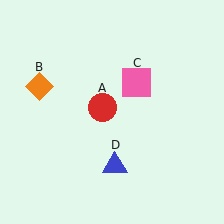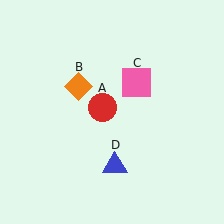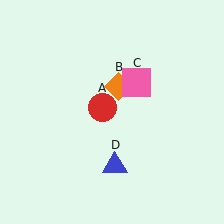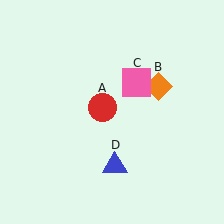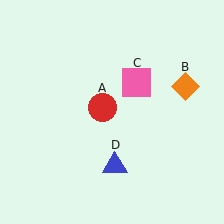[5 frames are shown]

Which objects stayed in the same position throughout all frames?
Red circle (object A) and pink square (object C) and blue triangle (object D) remained stationary.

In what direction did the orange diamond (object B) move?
The orange diamond (object B) moved right.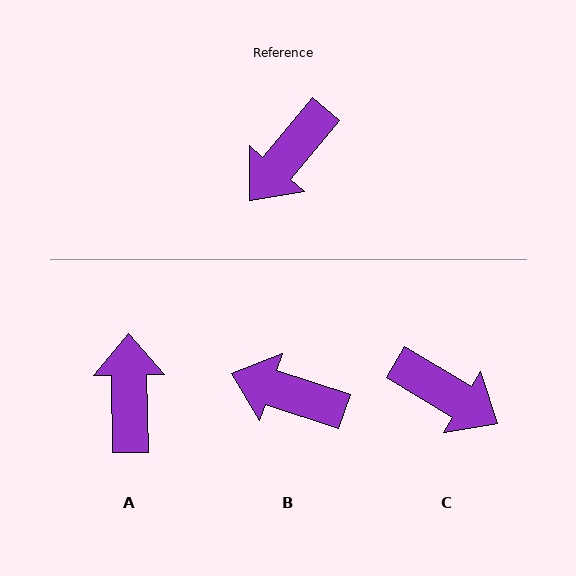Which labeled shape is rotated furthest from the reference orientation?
A, about 140 degrees away.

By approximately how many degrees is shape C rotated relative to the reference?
Approximately 98 degrees counter-clockwise.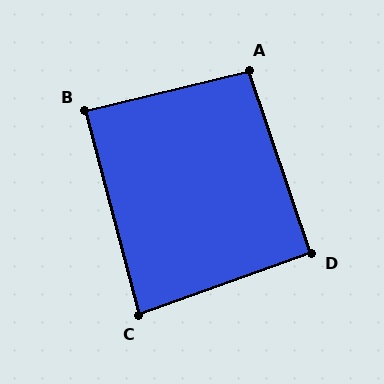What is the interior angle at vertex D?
Approximately 91 degrees (approximately right).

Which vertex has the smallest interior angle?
C, at approximately 85 degrees.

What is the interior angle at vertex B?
Approximately 89 degrees (approximately right).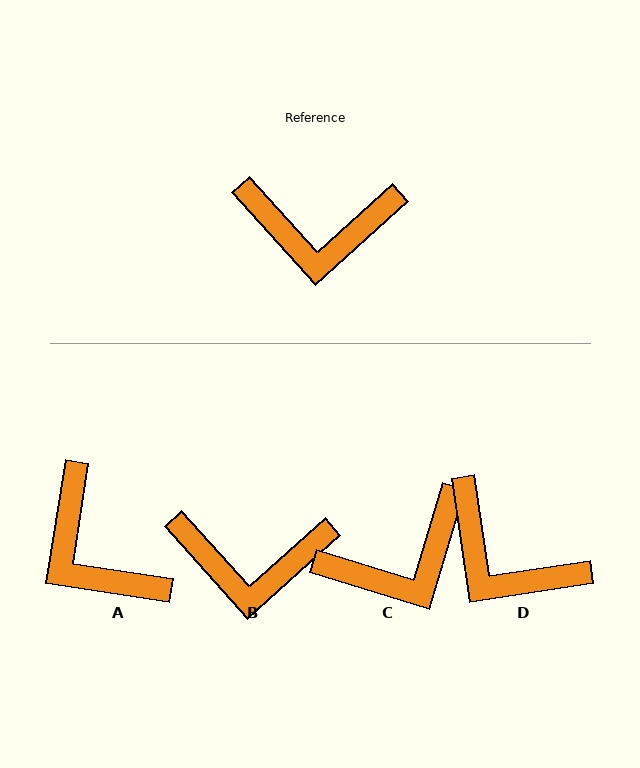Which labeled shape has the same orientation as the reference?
B.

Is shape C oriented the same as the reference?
No, it is off by about 31 degrees.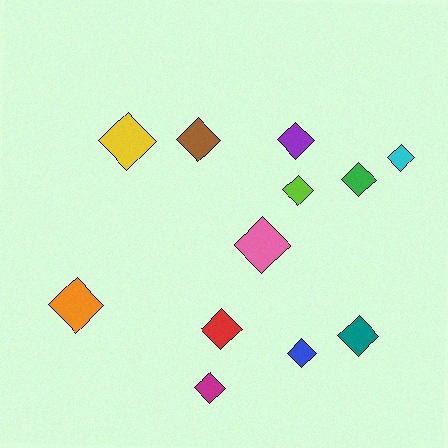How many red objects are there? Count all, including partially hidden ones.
There is 1 red object.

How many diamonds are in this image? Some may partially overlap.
There are 12 diamonds.